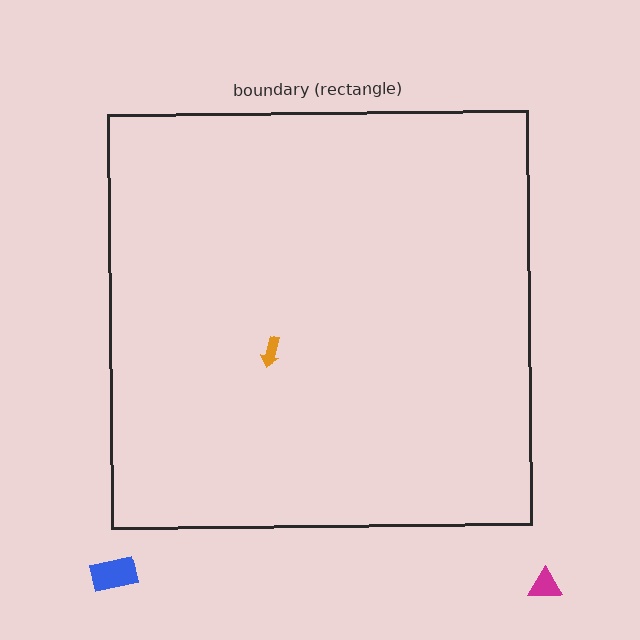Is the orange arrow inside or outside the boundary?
Inside.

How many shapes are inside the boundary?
1 inside, 2 outside.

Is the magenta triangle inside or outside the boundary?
Outside.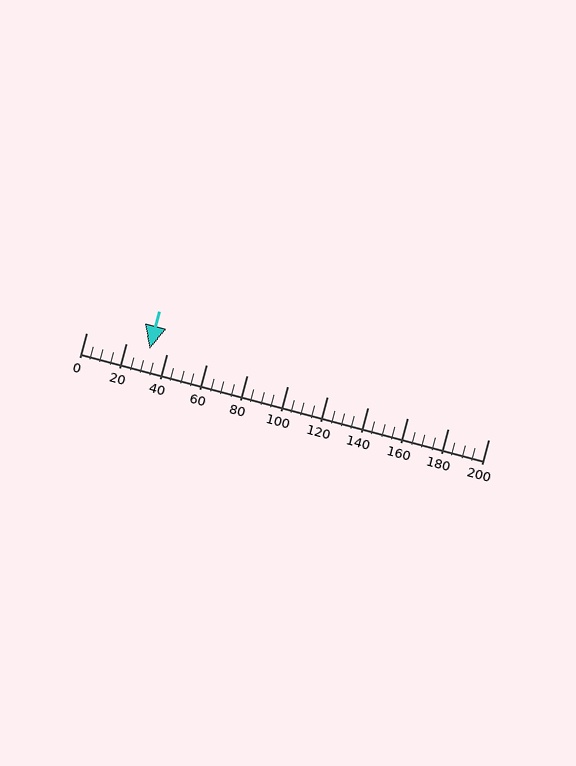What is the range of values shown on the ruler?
The ruler shows values from 0 to 200.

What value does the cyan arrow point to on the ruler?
The cyan arrow points to approximately 32.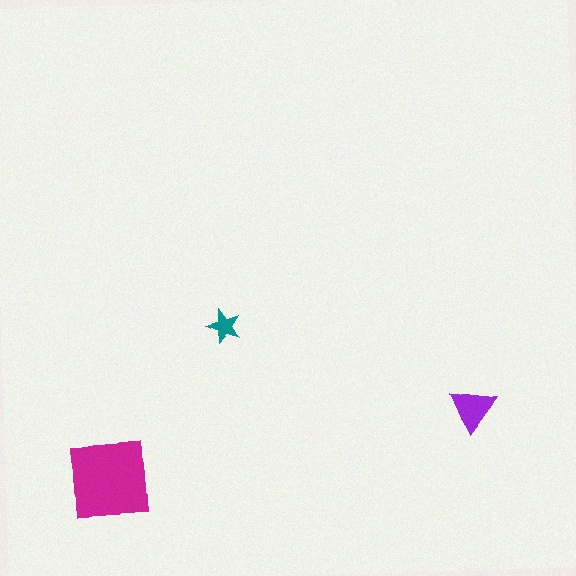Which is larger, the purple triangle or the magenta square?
The magenta square.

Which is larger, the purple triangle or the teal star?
The purple triangle.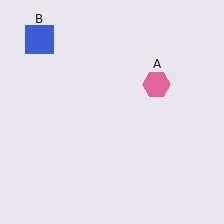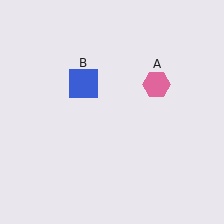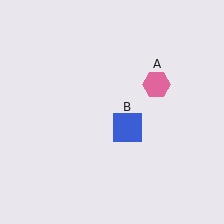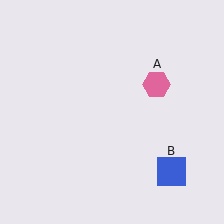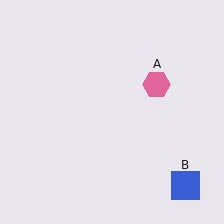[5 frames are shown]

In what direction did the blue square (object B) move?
The blue square (object B) moved down and to the right.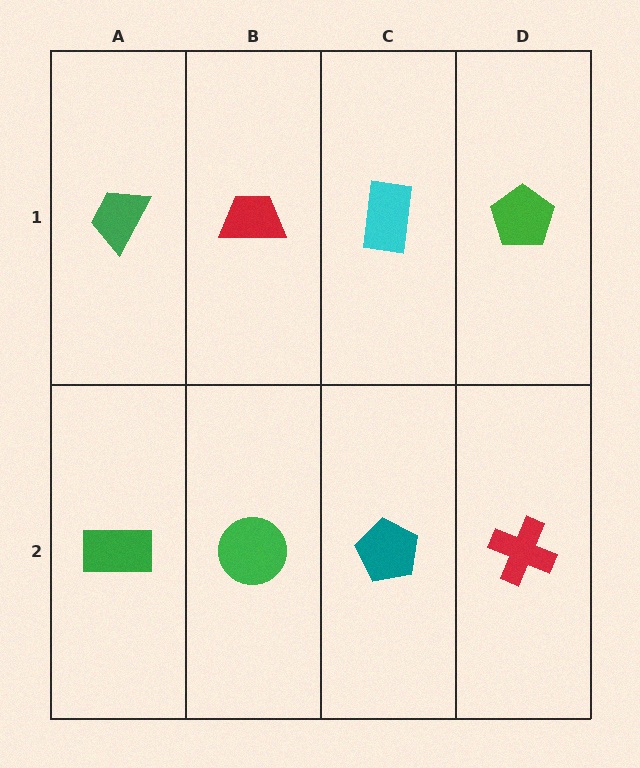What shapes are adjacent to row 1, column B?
A green circle (row 2, column B), a green trapezoid (row 1, column A), a cyan rectangle (row 1, column C).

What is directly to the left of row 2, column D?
A teal pentagon.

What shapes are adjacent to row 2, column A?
A green trapezoid (row 1, column A), a green circle (row 2, column B).